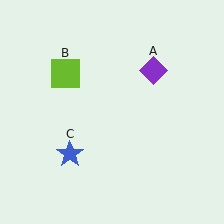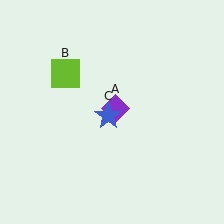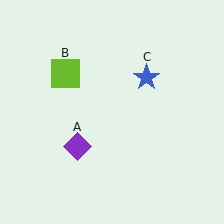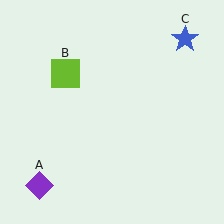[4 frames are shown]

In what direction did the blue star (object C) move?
The blue star (object C) moved up and to the right.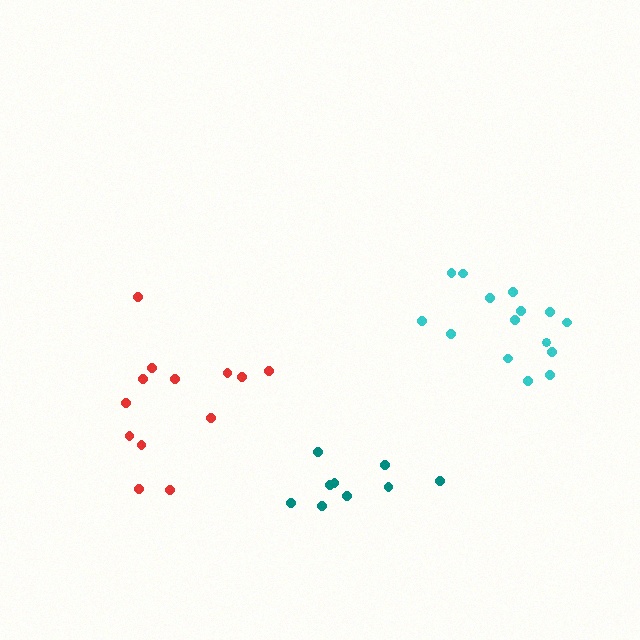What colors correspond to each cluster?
The clusters are colored: red, cyan, teal.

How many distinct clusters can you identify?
There are 3 distinct clusters.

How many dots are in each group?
Group 1: 13 dots, Group 2: 15 dots, Group 3: 9 dots (37 total).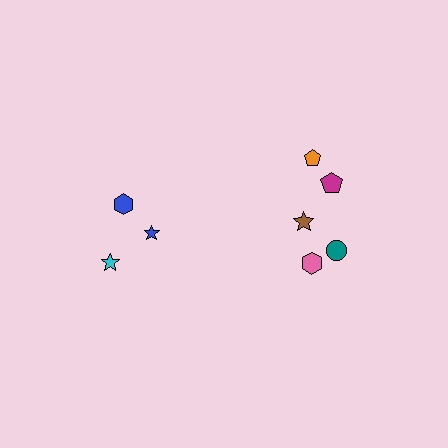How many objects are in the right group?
There are 5 objects.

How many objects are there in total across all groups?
There are 8 objects.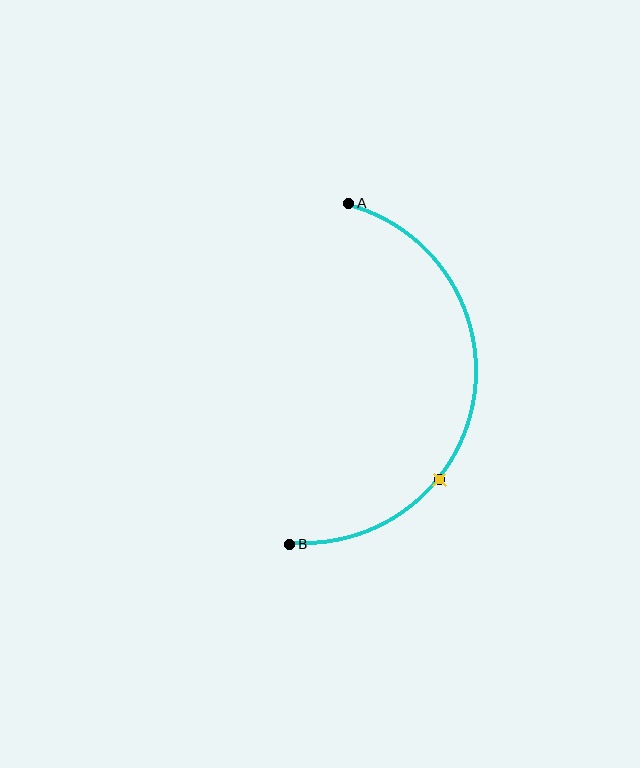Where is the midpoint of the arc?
The arc midpoint is the point on the curve farthest from the straight line joining A and B. It sits to the right of that line.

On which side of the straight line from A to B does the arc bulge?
The arc bulges to the right of the straight line connecting A and B.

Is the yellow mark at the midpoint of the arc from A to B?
No. The yellow mark lies on the arc but is closer to endpoint B. The arc midpoint would be at the point on the curve equidistant along the arc from both A and B.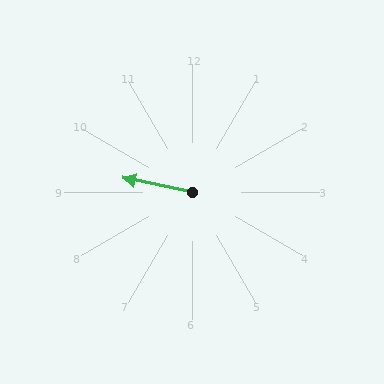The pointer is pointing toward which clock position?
Roughly 9 o'clock.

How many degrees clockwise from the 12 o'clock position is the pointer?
Approximately 281 degrees.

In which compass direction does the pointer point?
West.